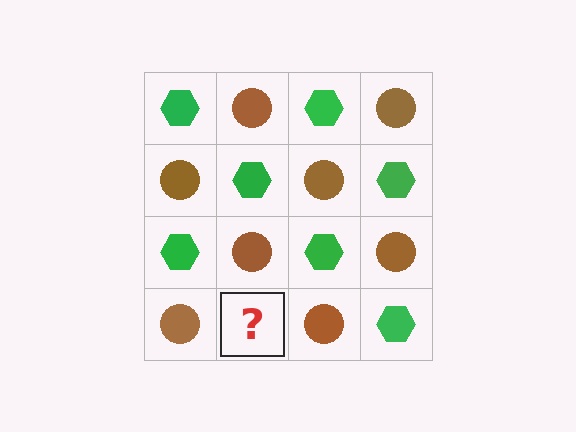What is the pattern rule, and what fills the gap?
The rule is that it alternates green hexagon and brown circle in a checkerboard pattern. The gap should be filled with a green hexagon.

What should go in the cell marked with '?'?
The missing cell should contain a green hexagon.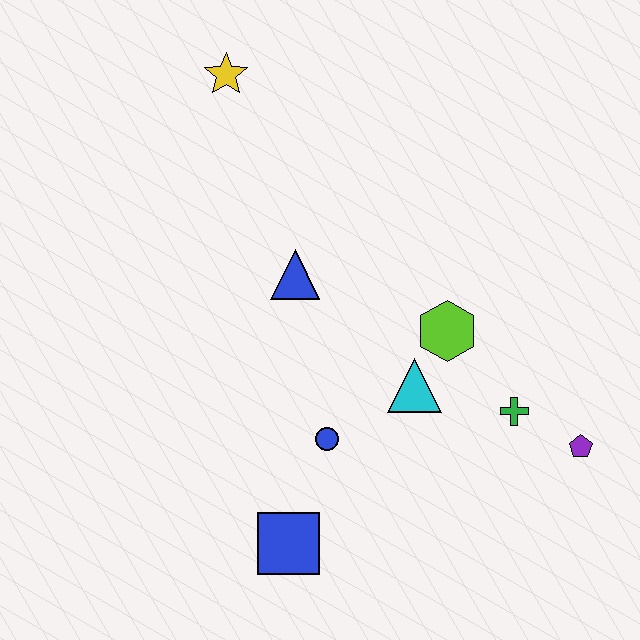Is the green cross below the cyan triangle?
Yes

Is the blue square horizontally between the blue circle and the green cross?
No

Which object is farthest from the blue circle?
The yellow star is farthest from the blue circle.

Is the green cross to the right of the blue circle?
Yes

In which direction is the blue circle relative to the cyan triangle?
The blue circle is to the left of the cyan triangle.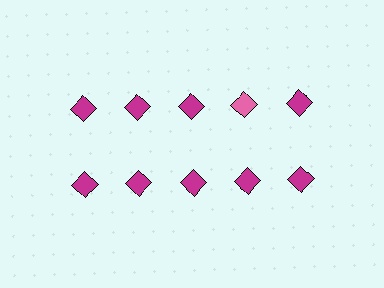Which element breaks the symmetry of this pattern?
The pink diamond in the top row, second from right column breaks the symmetry. All other shapes are magenta diamonds.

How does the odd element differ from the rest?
It has a different color: pink instead of magenta.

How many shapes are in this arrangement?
There are 10 shapes arranged in a grid pattern.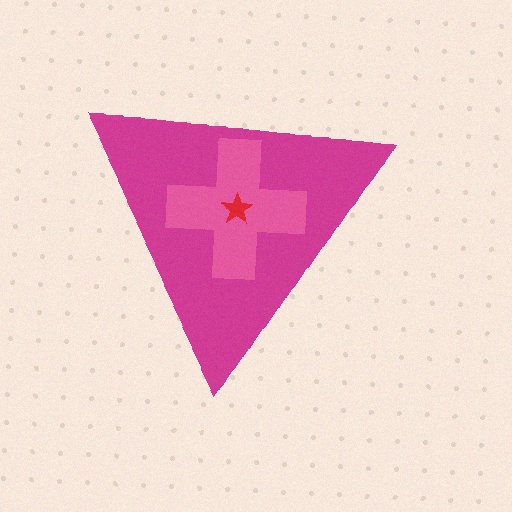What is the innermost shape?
The red star.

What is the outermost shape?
The magenta triangle.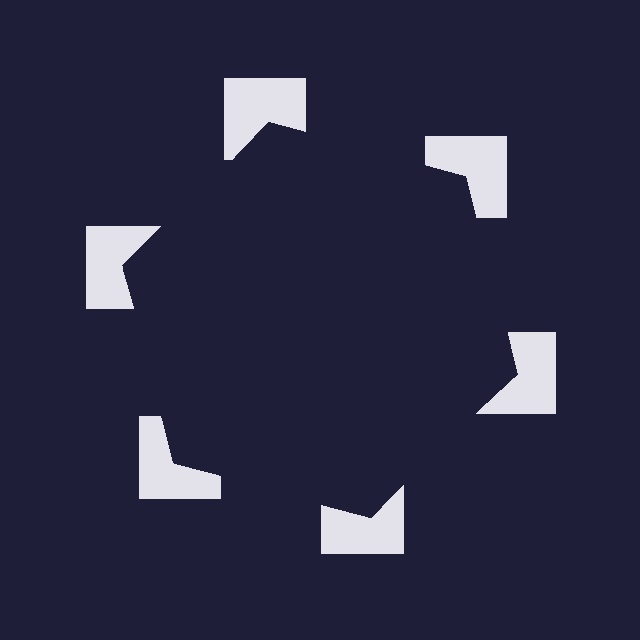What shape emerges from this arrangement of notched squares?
An illusory hexagon — its edges are inferred from the aligned wedge cuts in the notched squares, not physically drawn.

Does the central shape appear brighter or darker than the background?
It typically appears slightly darker than the background, even though no actual brightness change is drawn.